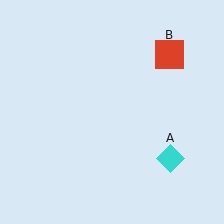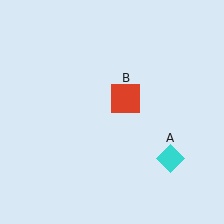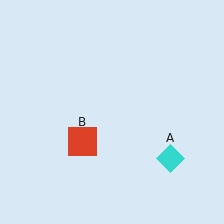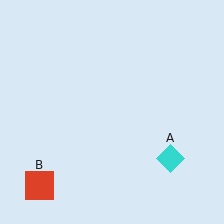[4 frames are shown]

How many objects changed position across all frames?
1 object changed position: red square (object B).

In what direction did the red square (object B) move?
The red square (object B) moved down and to the left.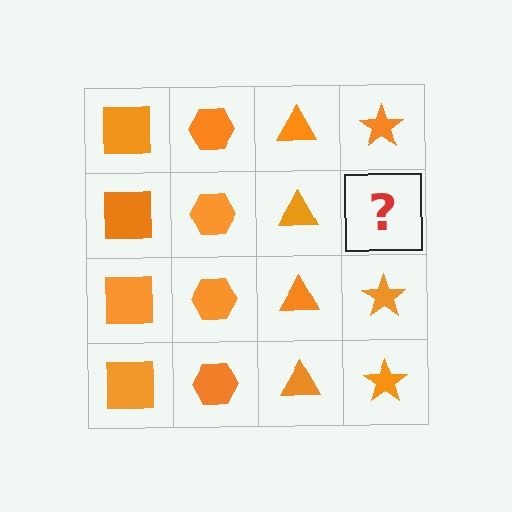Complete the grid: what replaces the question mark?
The question mark should be replaced with an orange star.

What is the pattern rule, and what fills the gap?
The rule is that each column has a consistent shape. The gap should be filled with an orange star.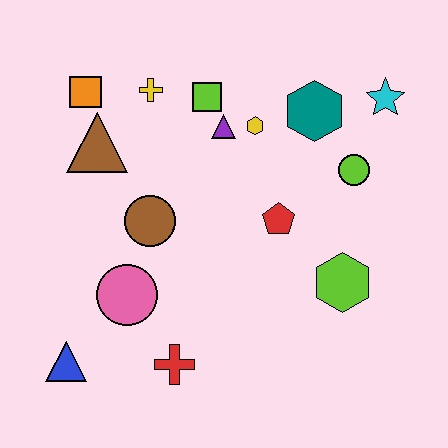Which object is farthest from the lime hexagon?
The orange square is farthest from the lime hexagon.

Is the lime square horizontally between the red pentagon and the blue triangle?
Yes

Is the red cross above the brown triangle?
No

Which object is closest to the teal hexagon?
The yellow hexagon is closest to the teal hexagon.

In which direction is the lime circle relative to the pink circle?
The lime circle is to the right of the pink circle.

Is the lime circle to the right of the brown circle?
Yes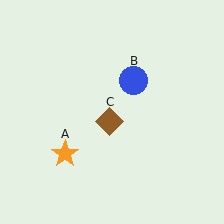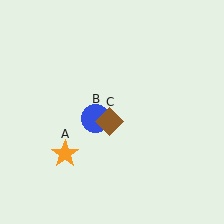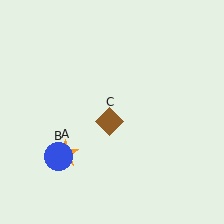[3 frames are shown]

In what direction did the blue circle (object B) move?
The blue circle (object B) moved down and to the left.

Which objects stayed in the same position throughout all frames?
Orange star (object A) and brown diamond (object C) remained stationary.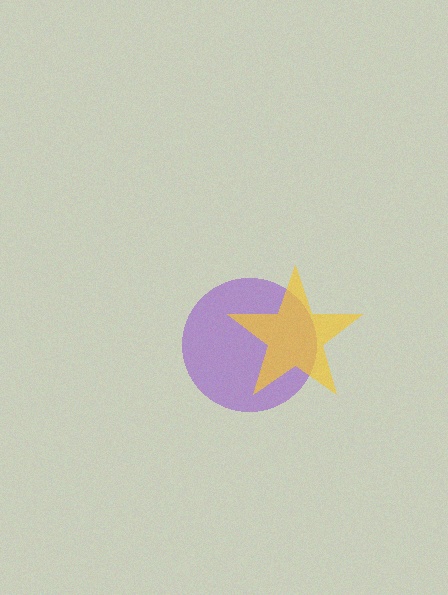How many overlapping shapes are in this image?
There are 2 overlapping shapes in the image.